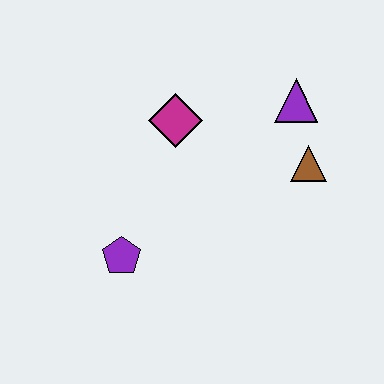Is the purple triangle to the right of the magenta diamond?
Yes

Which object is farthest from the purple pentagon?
The purple triangle is farthest from the purple pentagon.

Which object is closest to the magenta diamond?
The purple triangle is closest to the magenta diamond.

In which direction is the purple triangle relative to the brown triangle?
The purple triangle is above the brown triangle.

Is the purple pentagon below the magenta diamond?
Yes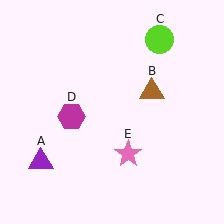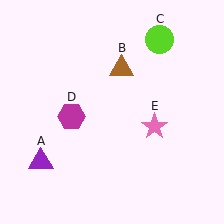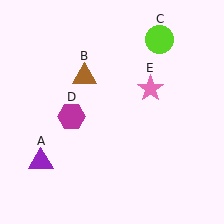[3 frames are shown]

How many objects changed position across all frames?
2 objects changed position: brown triangle (object B), pink star (object E).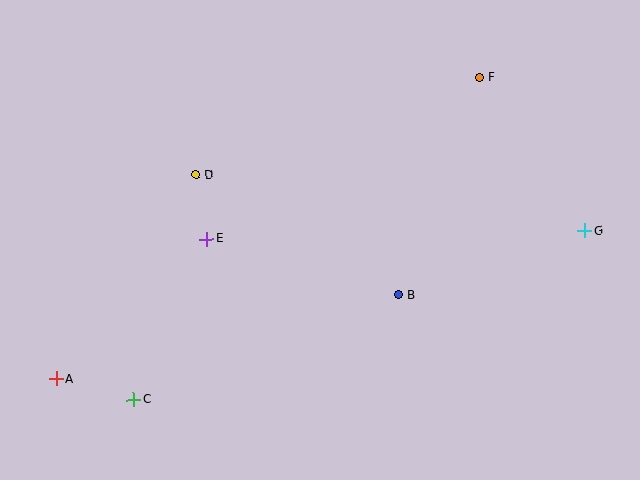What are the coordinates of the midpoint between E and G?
The midpoint between E and G is at (396, 235).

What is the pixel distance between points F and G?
The distance between F and G is 186 pixels.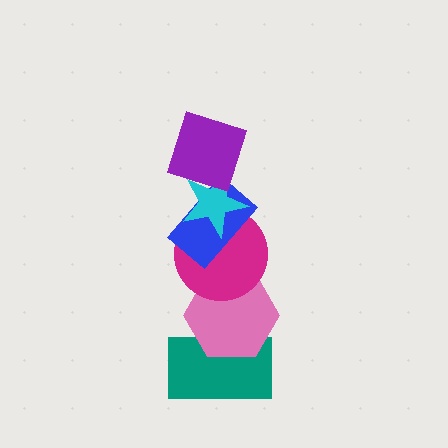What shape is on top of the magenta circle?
The blue rectangle is on top of the magenta circle.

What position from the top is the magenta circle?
The magenta circle is 4th from the top.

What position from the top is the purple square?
The purple square is 1st from the top.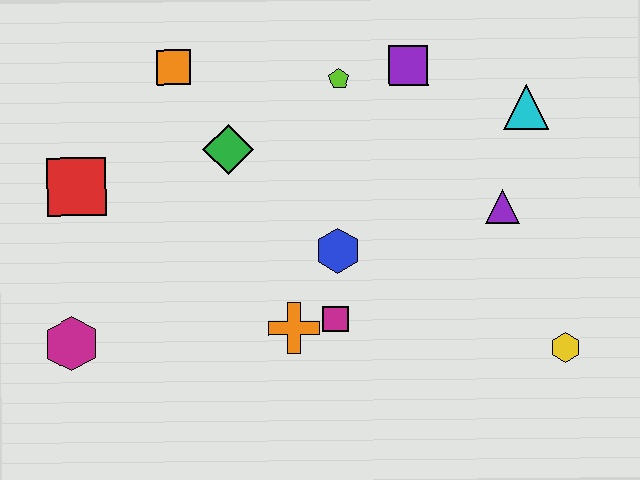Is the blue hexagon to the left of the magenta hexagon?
No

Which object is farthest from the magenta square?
The orange square is farthest from the magenta square.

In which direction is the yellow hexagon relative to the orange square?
The yellow hexagon is to the right of the orange square.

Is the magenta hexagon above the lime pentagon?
No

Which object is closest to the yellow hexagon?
The purple triangle is closest to the yellow hexagon.